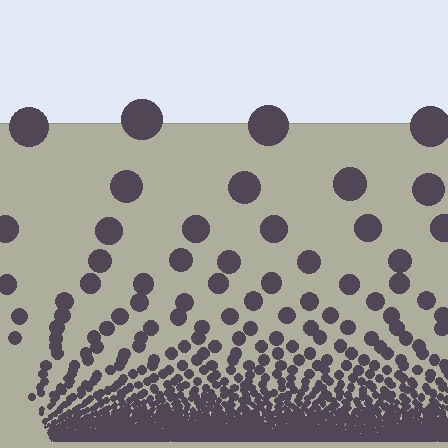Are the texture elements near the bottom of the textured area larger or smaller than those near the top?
Smaller. The gradient is inverted — elements near the bottom are smaller and denser.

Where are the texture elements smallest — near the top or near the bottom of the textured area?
Near the bottom.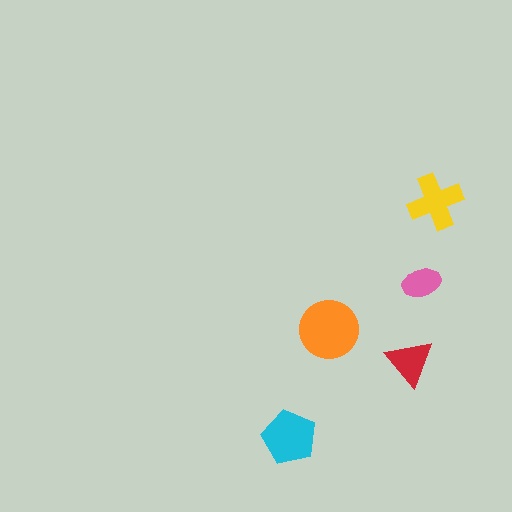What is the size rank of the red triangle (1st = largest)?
4th.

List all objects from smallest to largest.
The pink ellipse, the red triangle, the yellow cross, the cyan pentagon, the orange circle.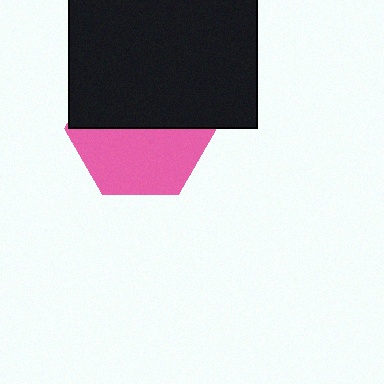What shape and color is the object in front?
The object in front is a black square.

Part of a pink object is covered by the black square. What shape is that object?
It is a hexagon.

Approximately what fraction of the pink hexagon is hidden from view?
Roughly 50% of the pink hexagon is hidden behind the black square.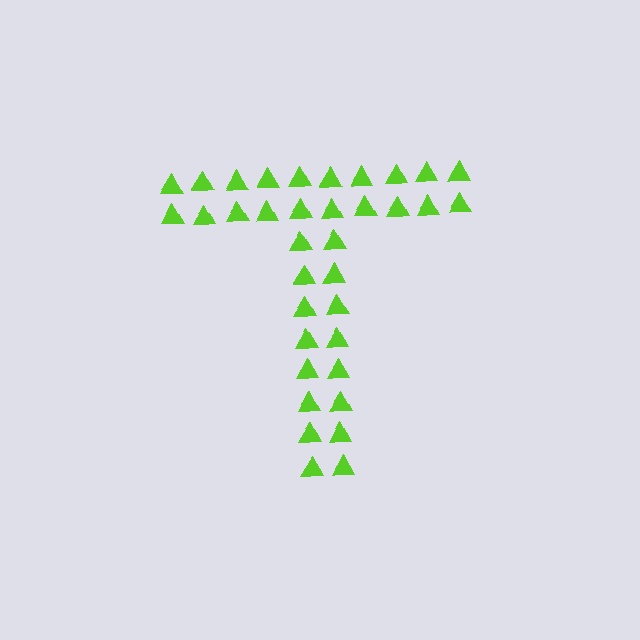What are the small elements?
The small elements are triangles.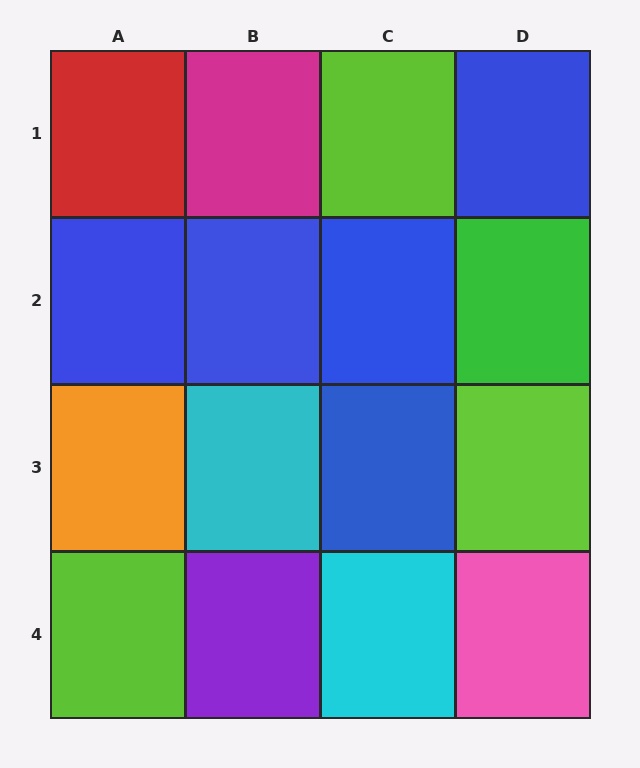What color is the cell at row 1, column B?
Magenta.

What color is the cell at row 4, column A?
Lime.